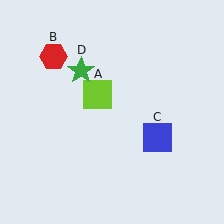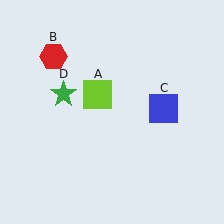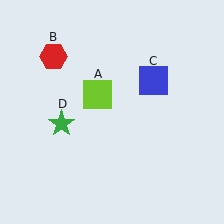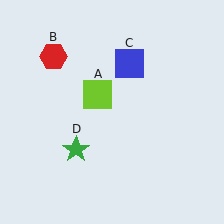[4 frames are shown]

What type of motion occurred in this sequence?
The blue square (object C), green star (object D) rotated counterclockwise around the center of the scene.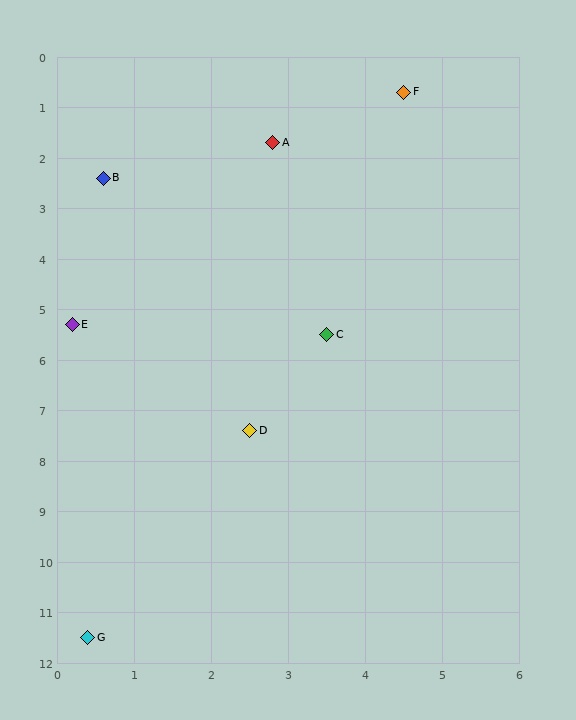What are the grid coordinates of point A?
Point A is at approximately (2.8, 1.7).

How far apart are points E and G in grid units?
Points E and G are about 6.2 grid units apart.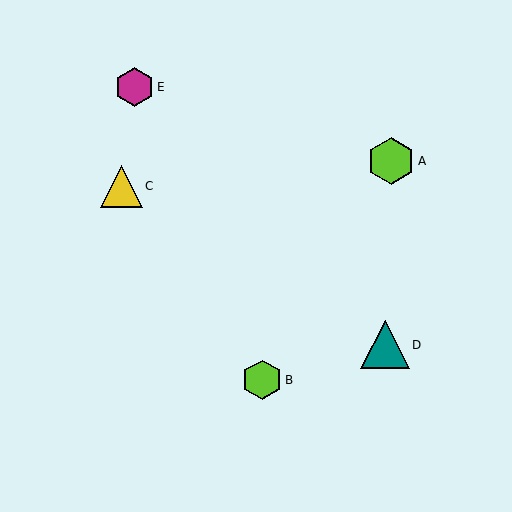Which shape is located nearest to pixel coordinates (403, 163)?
The lime hexagon (labeled A) at (391, 161) is nearest to that location.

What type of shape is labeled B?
Shape B is a lime hexagon.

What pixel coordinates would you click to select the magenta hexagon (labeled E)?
Click at (135, 87) to select the magenta hexagon E.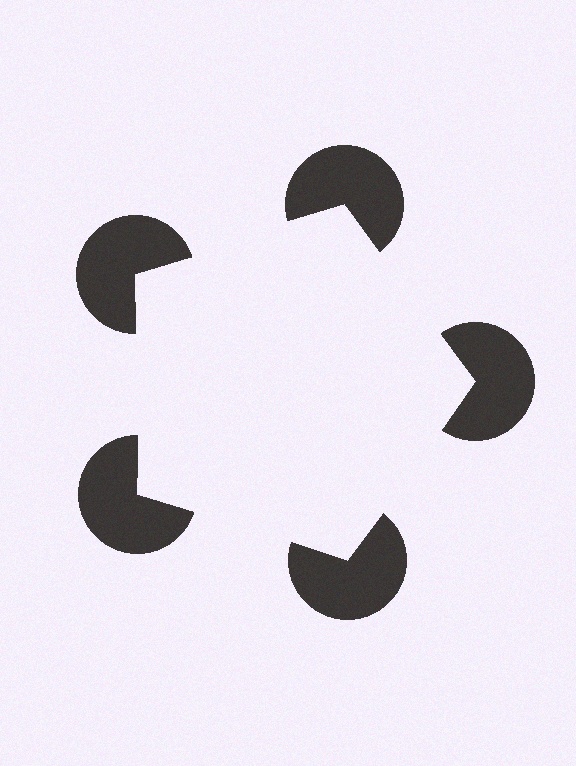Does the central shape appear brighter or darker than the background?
It typically appears slightly brighter than the background, even though no actual brightness change is drawn.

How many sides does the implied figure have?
5 sides.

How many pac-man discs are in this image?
There are 5 — one at each vertex of the illusory pentagon.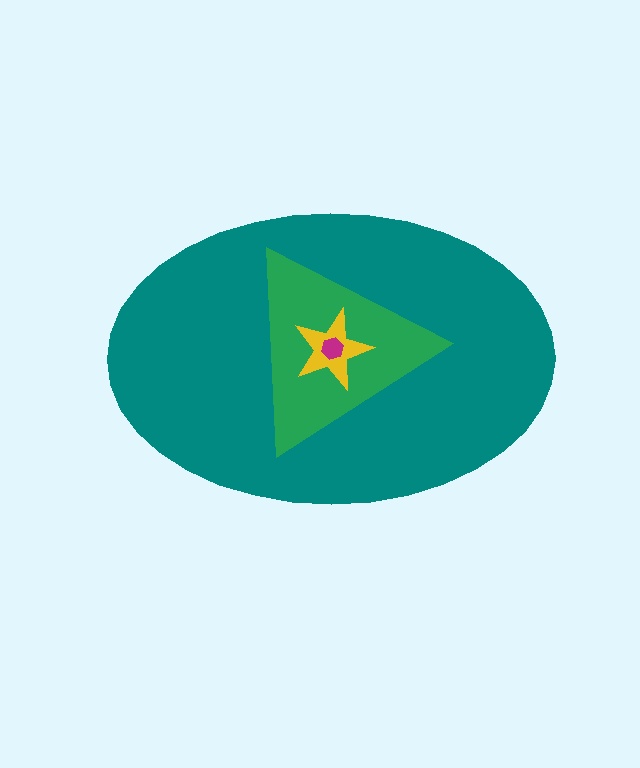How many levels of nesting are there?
4.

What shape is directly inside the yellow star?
The magenta hexagon.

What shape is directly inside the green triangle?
The yellow star.